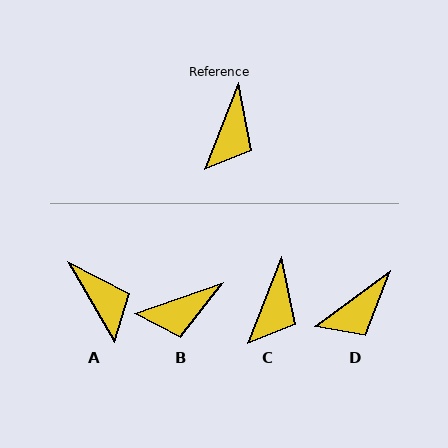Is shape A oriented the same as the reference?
No, it is off by about 51 degrees.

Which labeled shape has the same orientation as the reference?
C.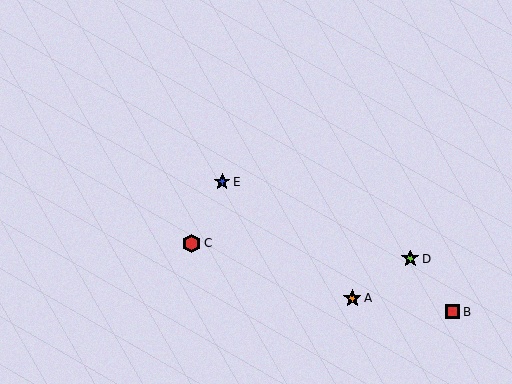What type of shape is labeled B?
Shape B is a red square.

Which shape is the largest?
The red hexagon (labeled C) is the largest.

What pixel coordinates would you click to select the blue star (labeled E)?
Click at (222, 182) to select the blue star E.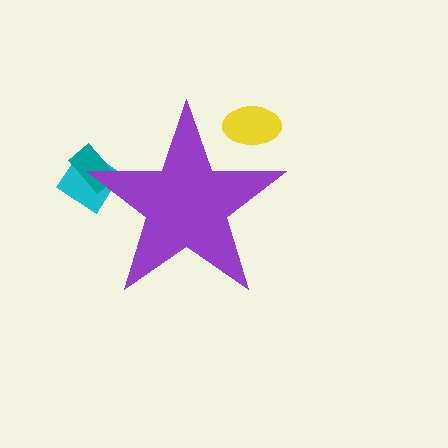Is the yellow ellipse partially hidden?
Yes, the yellow ellipse is partially hidden behind the purple star.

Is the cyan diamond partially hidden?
Yes, the cyan diamond is partially hidden behind the purple star.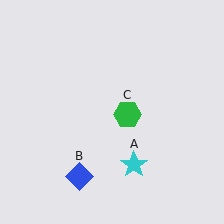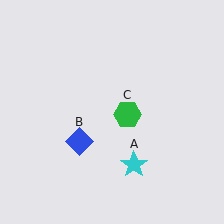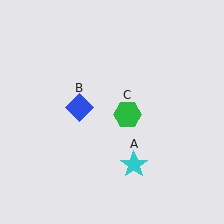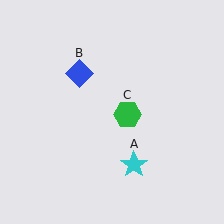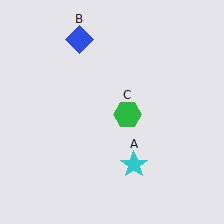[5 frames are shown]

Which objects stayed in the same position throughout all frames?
Cyan star (object A) and green hexagon (object C) remained stationary.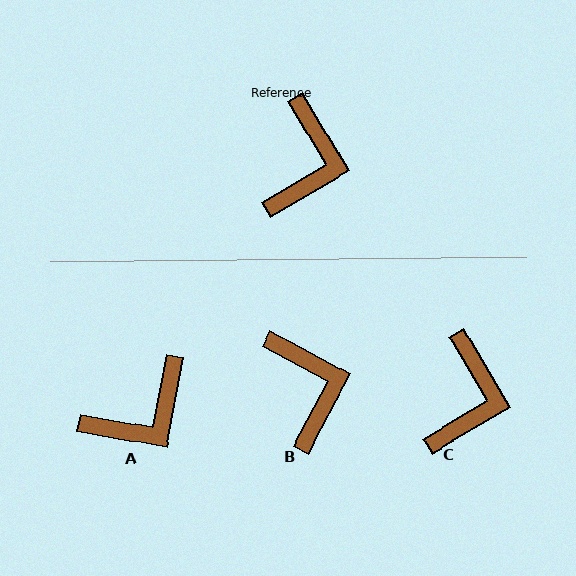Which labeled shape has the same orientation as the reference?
C.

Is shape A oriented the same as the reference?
No, it is off by about 41 degrees.